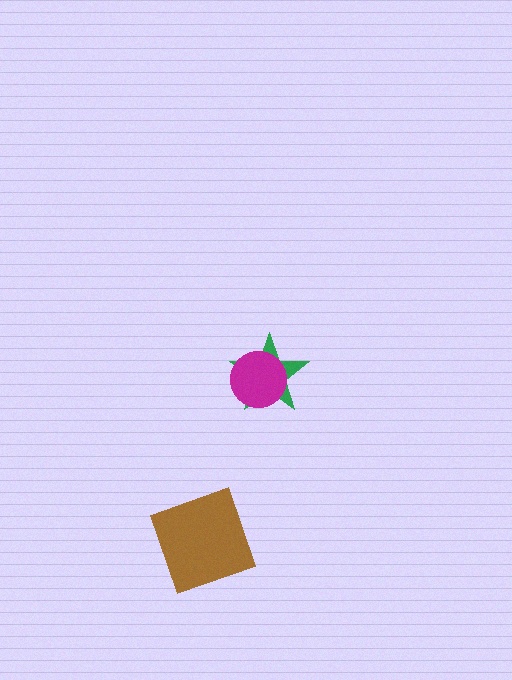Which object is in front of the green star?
The magenta circle is in front of the green star.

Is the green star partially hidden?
Yes, it is partially covered by another shape.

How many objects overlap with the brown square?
0 objects overlap with the brown square.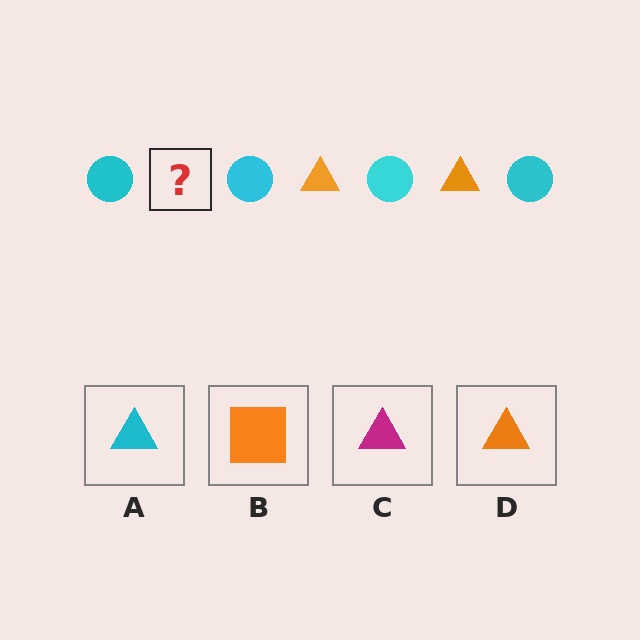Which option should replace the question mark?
Option D.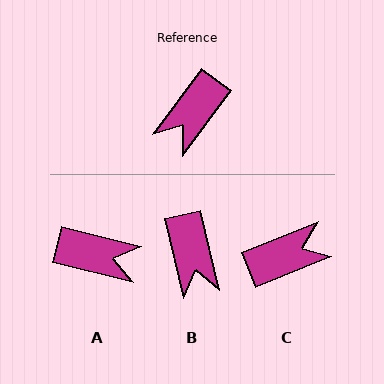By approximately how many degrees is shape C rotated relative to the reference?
Approximately 149 degrees counter-clockwise.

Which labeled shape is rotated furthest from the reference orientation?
C, about 149 degrees away.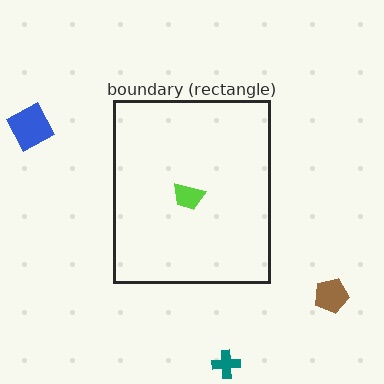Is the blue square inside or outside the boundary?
Outside.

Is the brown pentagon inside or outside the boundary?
Outside.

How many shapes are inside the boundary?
1 inside, 3 outside.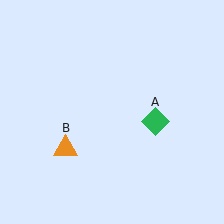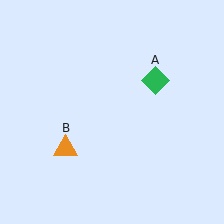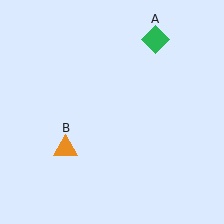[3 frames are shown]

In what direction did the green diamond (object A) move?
The green diamond (object A) moved up.